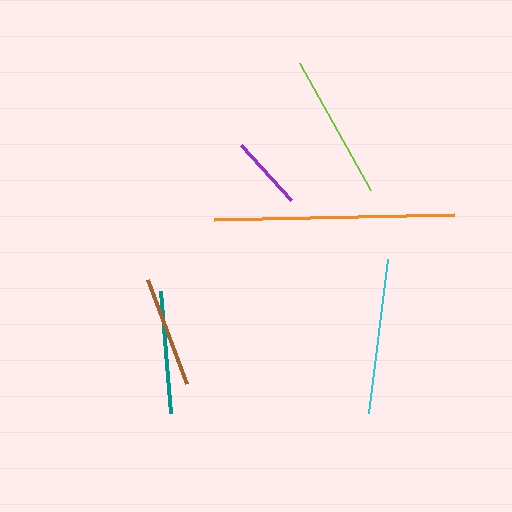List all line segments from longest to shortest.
From longest to shortest: orange, cyan, lime, teal, brown, purple.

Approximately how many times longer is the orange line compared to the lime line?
The orange line is approximately 1.6 times the length of the lime line.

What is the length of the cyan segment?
The cyan segment is approximately 155 pixels long.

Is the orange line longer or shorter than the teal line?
The orange line is longer than the teal line.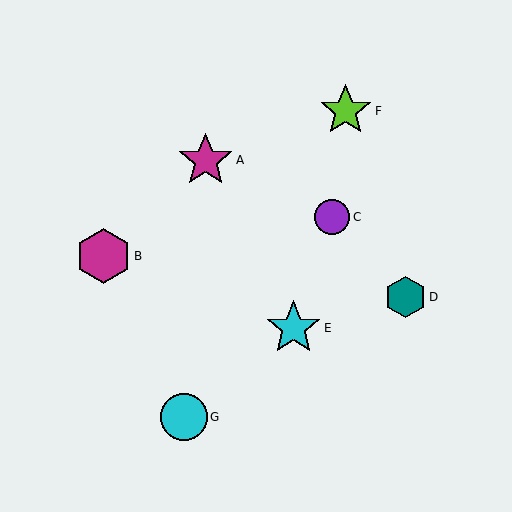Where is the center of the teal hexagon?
The center of the teal hexagon is at (406, 297).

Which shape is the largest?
The cyan star (labeled E) is the largest.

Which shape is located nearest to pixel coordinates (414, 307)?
The teal hexagon (labeled D) at (406, 297) is nearest to that location.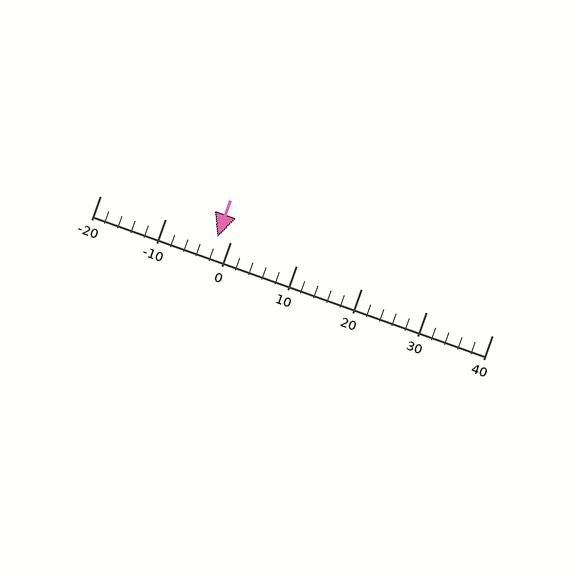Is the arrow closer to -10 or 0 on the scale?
The arrow is closer to 0.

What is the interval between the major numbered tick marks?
The major tick marks are spaced 10 units apart.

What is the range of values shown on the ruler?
The ruler shows values from -20 to 40.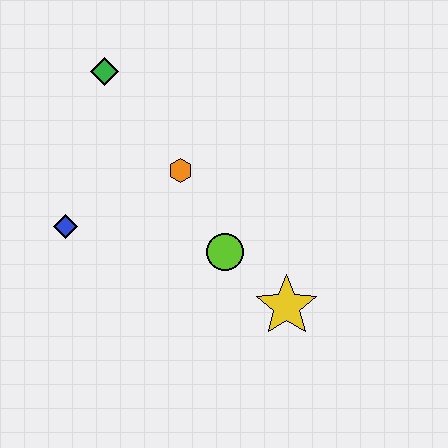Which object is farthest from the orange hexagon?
The yellow star is farthest from the orange hexagon.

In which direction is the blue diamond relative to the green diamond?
The blue diamond is below the green diamond.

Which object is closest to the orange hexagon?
The lime circle is closest to the orange hexagon.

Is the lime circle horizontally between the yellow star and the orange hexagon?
Yes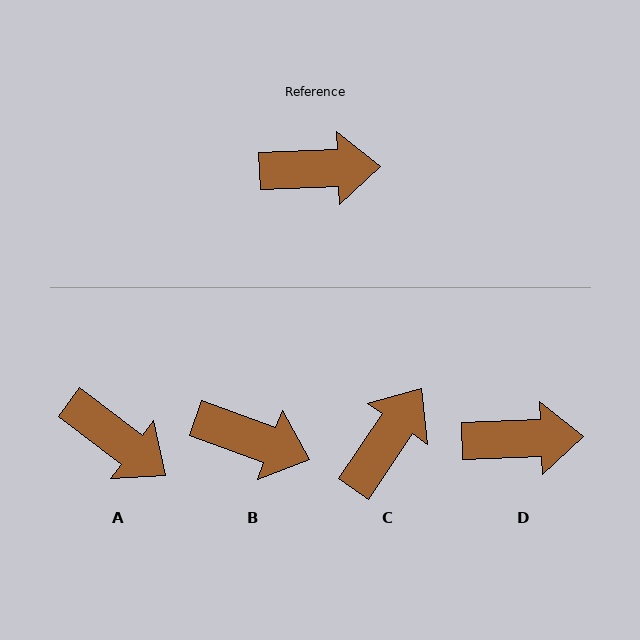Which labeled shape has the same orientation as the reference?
D.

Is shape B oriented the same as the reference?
No, it is off by about 22 degrees.